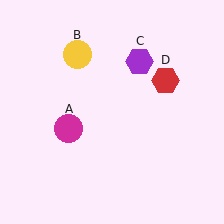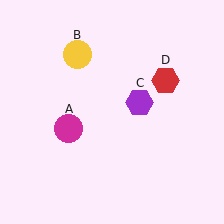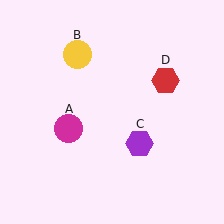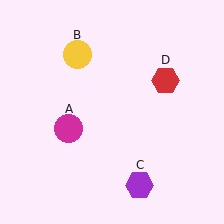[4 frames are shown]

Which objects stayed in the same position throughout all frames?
Magenta circle (object A) and yellow circle (object B) and red hexagon (object D) remained stationary.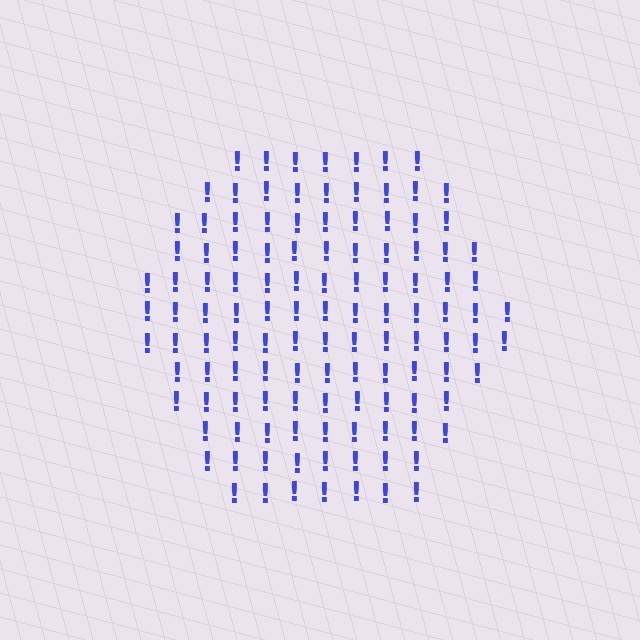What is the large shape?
The large shape is a hexagon.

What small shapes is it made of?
It is made of small exclamation marks.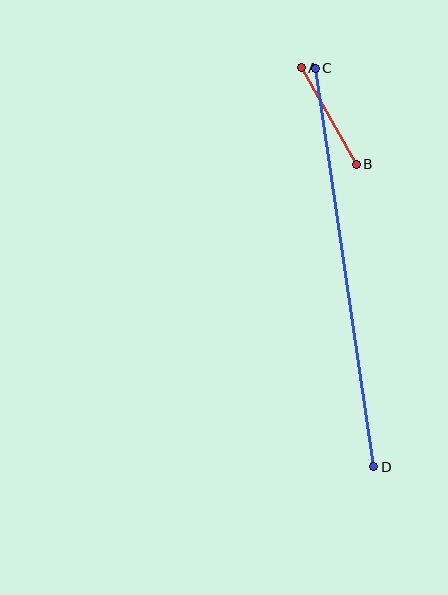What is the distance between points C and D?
The distance is approximately 403 pixels.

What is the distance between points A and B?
The distance is approximately 111 pixels.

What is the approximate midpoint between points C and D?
The midpoint is at approximately (344, 268) pixels.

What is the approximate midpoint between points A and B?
The midpoint is at approximately (329, 116) pixels.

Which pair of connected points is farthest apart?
Points C and D are farthest apart.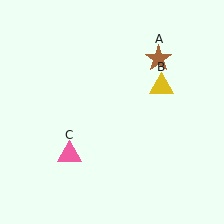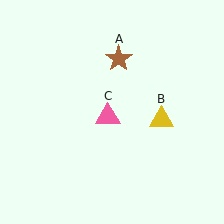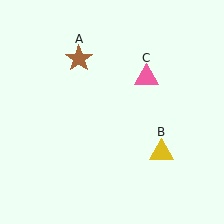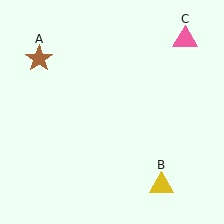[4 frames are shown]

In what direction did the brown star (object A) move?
The brown star (object A) moved left.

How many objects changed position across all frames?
3 objects changed position: brown star (object A), yellow triangle (object B), pink triangle (object C).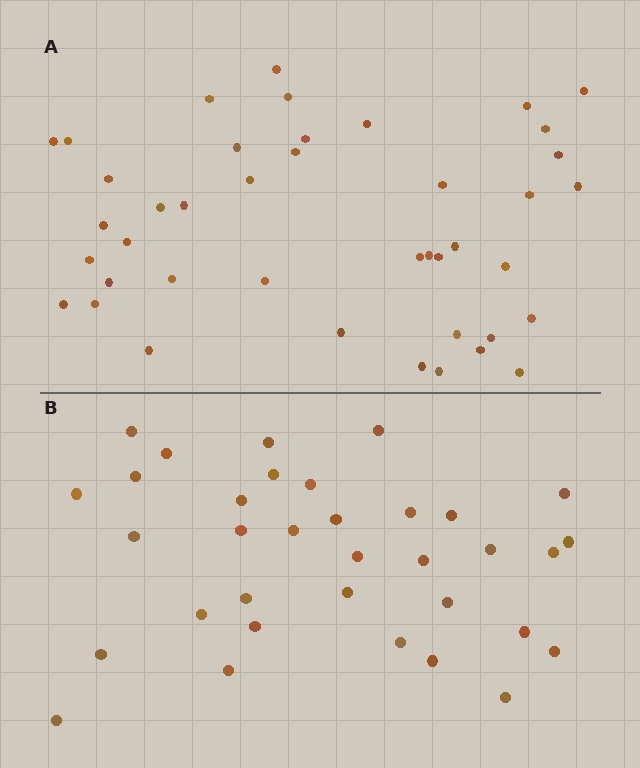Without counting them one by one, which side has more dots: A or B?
Region A (the top region) has more dots.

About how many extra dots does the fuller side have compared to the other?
Region A has roughly 8 or so more dots than region B.